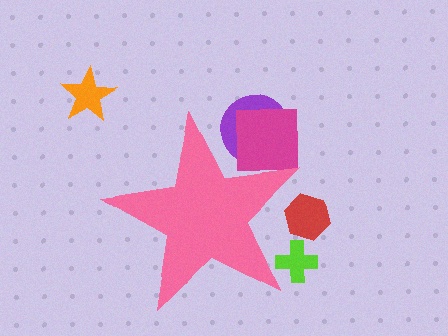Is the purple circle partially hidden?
Yes, the purple circle is partially hidden behind the pink star.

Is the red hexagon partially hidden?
Yes, the red hexagon is partially hidden behind the pink star.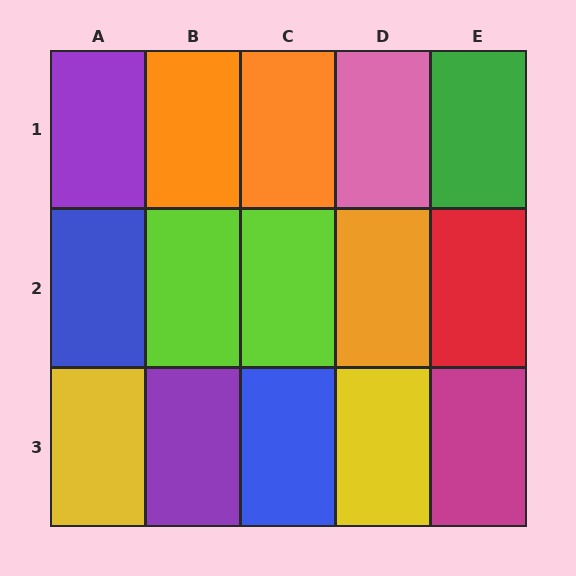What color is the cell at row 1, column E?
Green.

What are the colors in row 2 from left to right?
Blue, lime, lime, orange, red.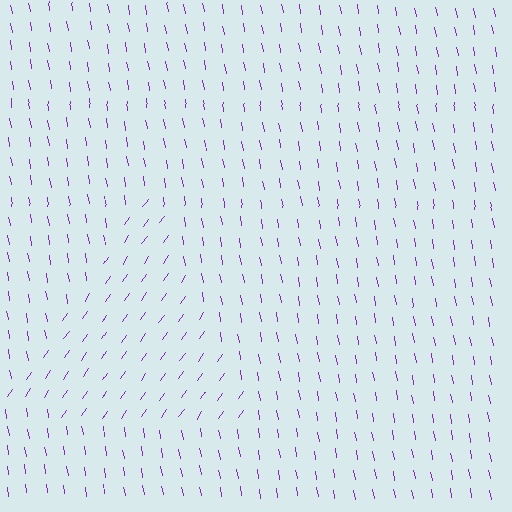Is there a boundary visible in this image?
Yes, there is a texture boundary formed by a change in line orientation.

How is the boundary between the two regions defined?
The boundary is defined purely by a change in line orientation (approximately 45 degrees difference). All lines are the same color and thickness.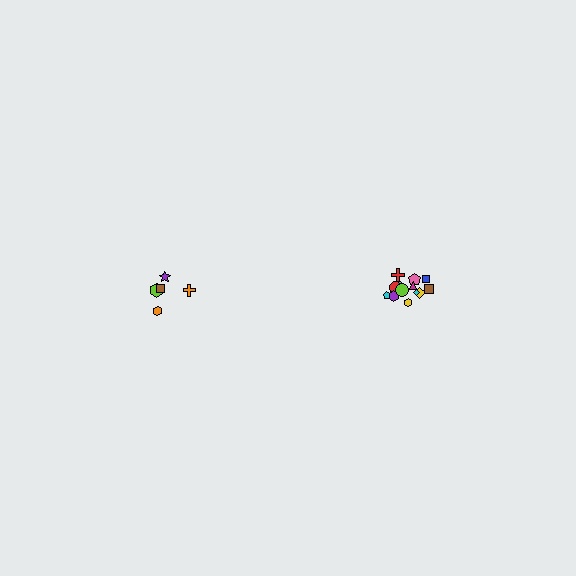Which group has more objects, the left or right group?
The right group.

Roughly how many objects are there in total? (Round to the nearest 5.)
Roughly 20 objects in total.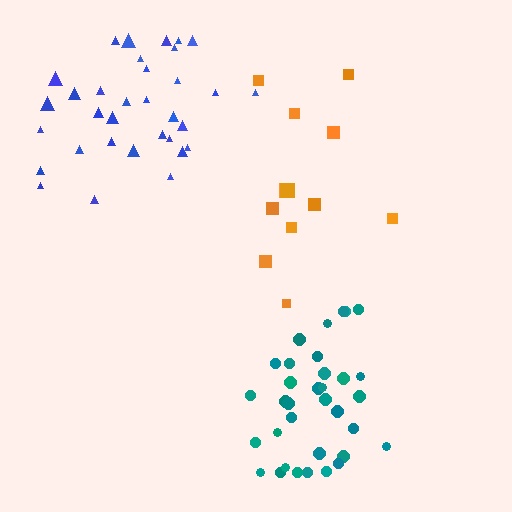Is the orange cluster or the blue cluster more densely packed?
Blue.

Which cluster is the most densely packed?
Teal.